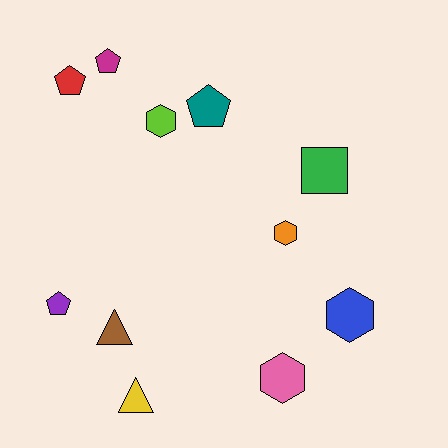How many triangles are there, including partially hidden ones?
There are 2 triangles.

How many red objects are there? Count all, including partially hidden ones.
There is 1 red object.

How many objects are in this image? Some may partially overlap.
There are 11 objects.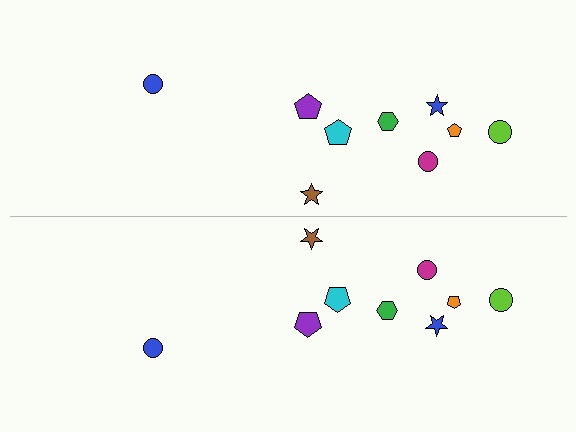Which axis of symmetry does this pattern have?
The pattern has a horizontal axis of symmetry running through the center of the image.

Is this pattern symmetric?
Yes, this pattern has bilateral (reflection) symmetry.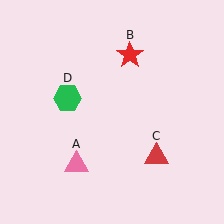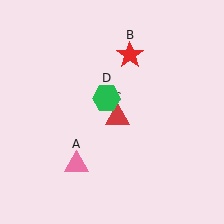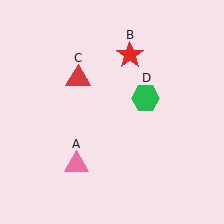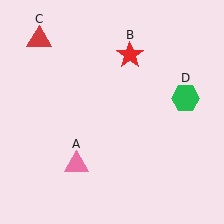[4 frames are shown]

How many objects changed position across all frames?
2 objects changed position: red triangle (object C), green hexagon (object D).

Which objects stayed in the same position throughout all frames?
Pink triangle (object A) and red star (object B) remained stationary.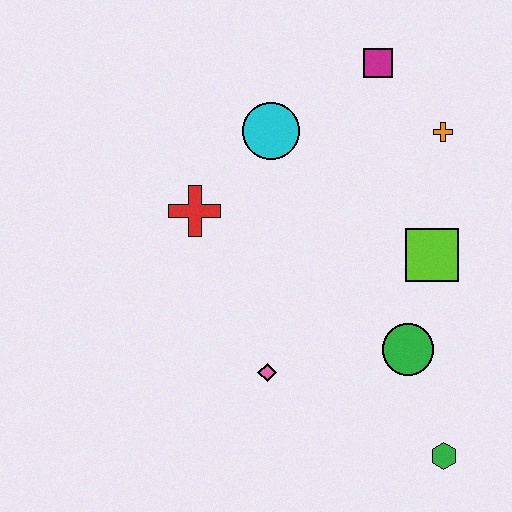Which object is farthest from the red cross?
The green hexagon is farthest from the red cross.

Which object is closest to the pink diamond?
The green circle is closest to the pink diamond.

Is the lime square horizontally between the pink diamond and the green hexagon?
Yes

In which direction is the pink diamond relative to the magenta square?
The pink diamond is below the magenta square.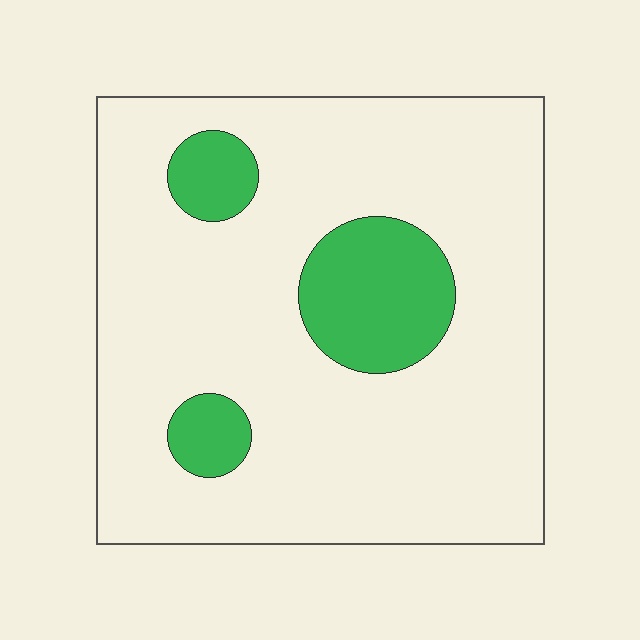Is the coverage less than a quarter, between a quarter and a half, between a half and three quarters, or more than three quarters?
Less than a quarter.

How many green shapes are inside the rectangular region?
3.